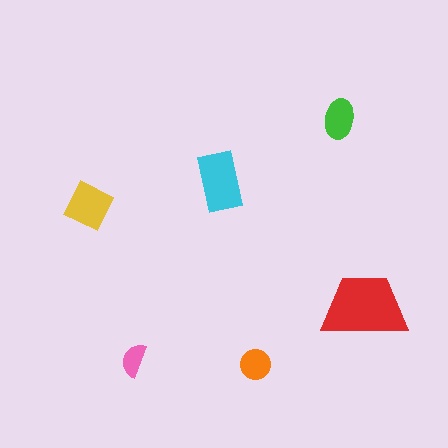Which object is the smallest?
The pink semicircle.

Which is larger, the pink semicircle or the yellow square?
The yellow square.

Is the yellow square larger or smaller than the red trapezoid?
Smaller.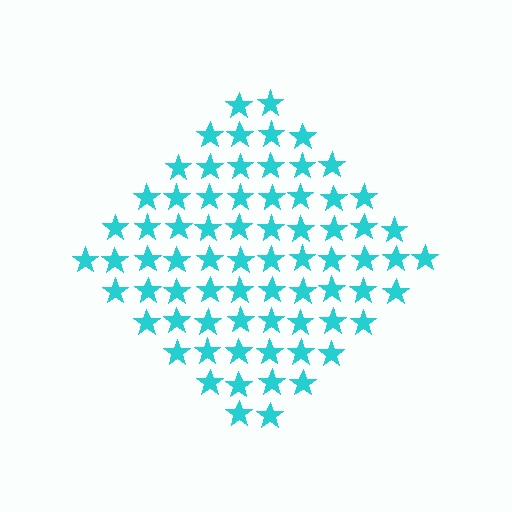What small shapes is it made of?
It is made of small stars.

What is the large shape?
The large shape is a diamond.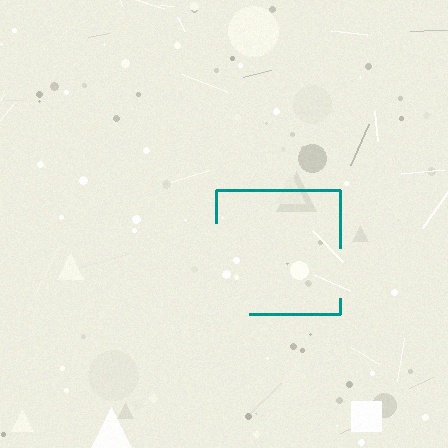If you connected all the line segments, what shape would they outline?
They would outline a square.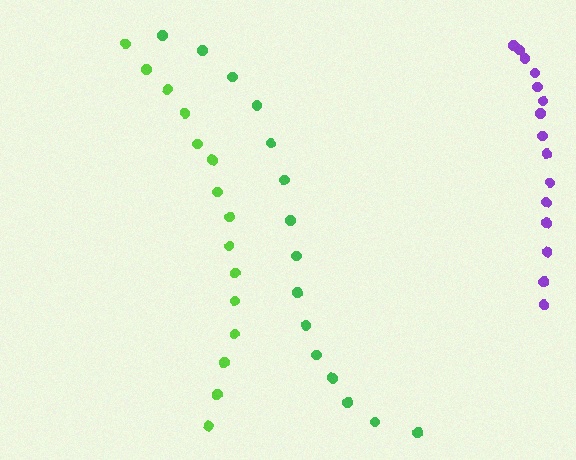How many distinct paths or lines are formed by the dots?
There are 3 distinct paths.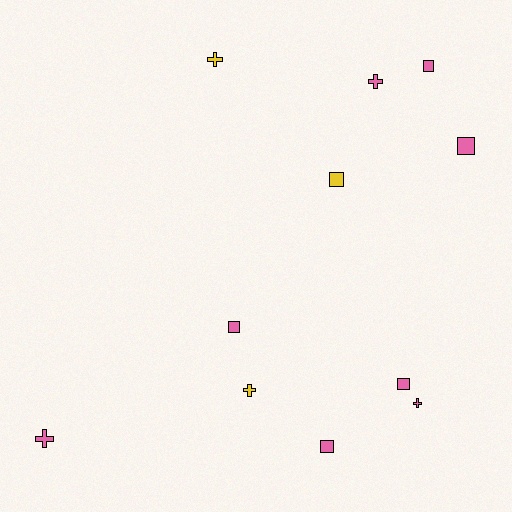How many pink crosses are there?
There are 3 pink crosses.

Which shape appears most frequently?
Square, with 6 objects.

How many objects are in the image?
There are 11 objects.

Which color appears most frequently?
Pink, with 8 objects.